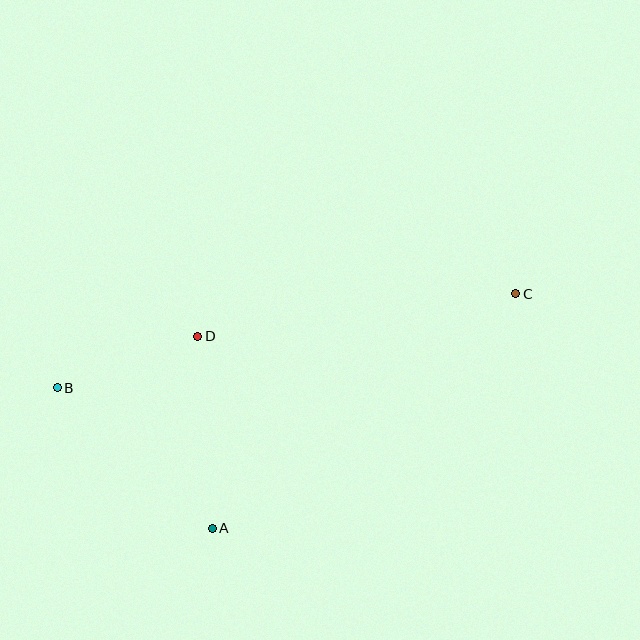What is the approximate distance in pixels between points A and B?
The distance between A and B is approximately 209 pixels.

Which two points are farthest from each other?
Points B and C are farthest from each other.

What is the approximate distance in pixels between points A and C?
The distance between A and C is approximately 383 pixels.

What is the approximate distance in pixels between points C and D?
The distance between C and D is approximately 321 pixels.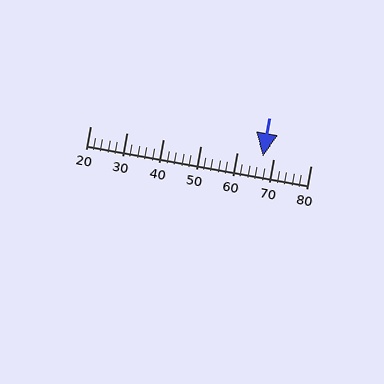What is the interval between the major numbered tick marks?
The major tick marks are spaced 10 units apart.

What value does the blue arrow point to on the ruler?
The blue arrow points to approximately 67.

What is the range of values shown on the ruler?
The ruler shows values from 20 to 80.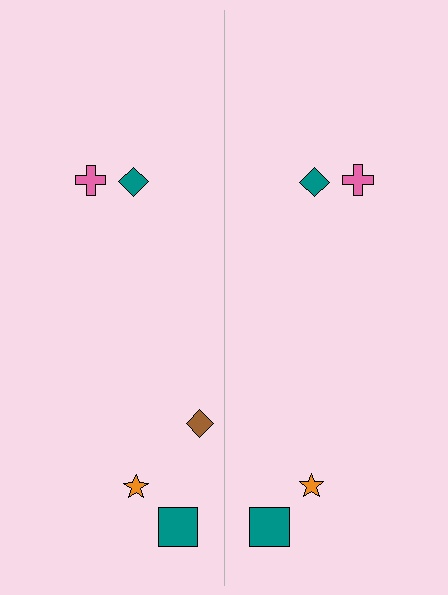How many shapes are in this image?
There are 9 shapes in this image.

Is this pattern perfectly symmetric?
No, the pattern is not perfectly symmetric. A brown diamond is missing from the right side.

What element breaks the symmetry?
A brown diamond is missing from the right side.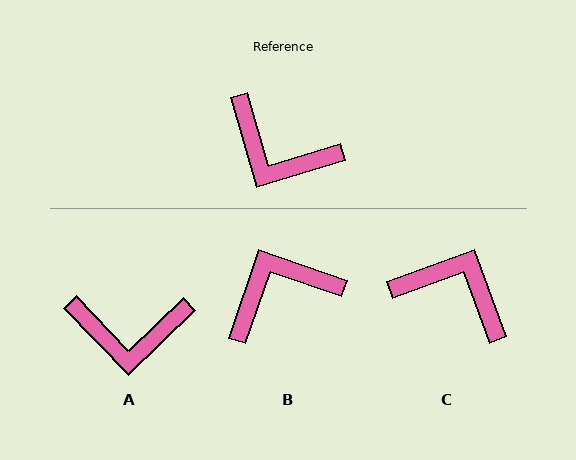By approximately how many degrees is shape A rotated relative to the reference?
Approximately 28 degrees counter-clockwise.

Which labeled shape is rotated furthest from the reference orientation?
C, about 176 degrees away.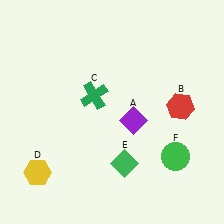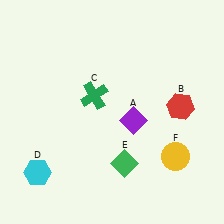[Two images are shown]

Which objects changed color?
D changed from yellow to cyan. F changed from green to yellow.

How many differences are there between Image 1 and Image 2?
There are 2 differences between the two images.